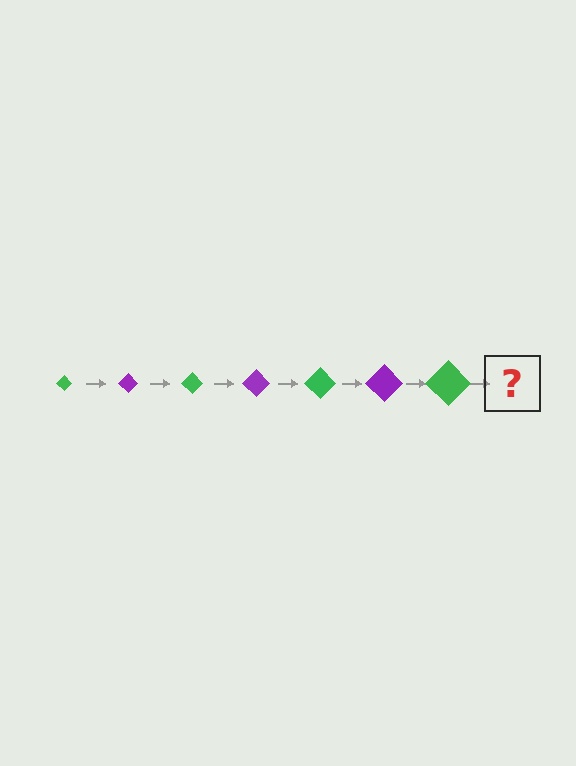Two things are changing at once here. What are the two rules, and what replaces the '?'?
The two rules are that the diamond grows larger each step and the color cycles through green and purple. The '?' should be a purple diamond, larger than the previous one.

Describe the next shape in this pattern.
It should be a purple diamond, larger than the previous one.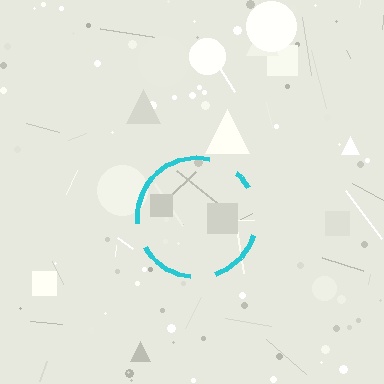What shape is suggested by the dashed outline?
The dashed outline suggests a circle.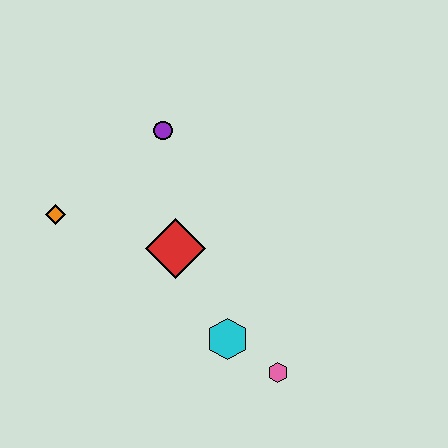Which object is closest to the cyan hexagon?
The pink hexagon is closest to the cyan hexagon.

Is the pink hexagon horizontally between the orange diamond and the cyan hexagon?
No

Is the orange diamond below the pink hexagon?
No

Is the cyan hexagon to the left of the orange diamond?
No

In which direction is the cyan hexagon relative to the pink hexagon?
The cyan hexagon is to the left of the pink hexagon.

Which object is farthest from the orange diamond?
The pink hexagon is farthest from the orange diamond.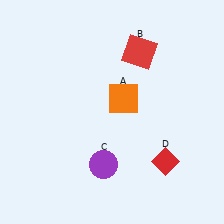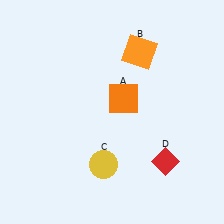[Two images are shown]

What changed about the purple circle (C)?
In Image 1, C is purple. In Image 2, it changed to yellow.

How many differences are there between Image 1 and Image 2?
There are 2 differences between the two images.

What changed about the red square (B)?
In Image 1, B is red. In Image 2, it changed to orange.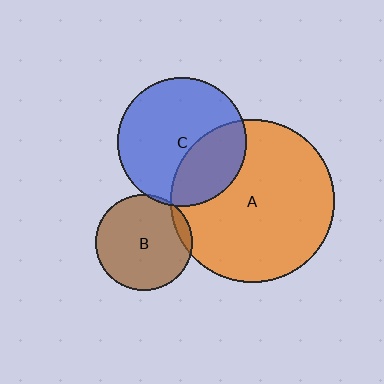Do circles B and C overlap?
Yes.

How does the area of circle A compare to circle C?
Approximately 1.6 times.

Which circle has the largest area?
Circle A (orange).